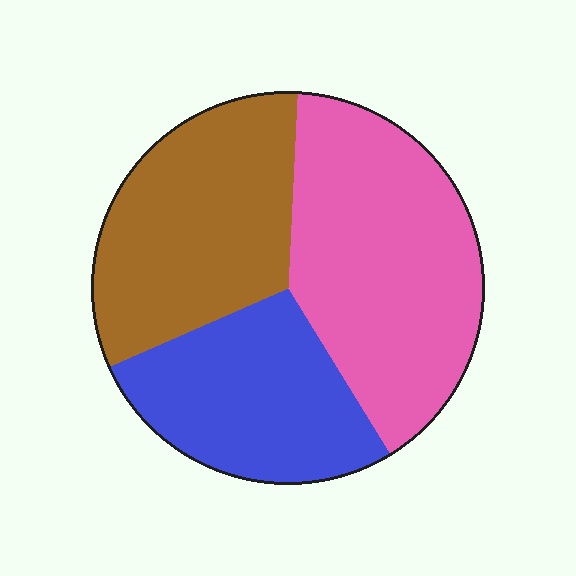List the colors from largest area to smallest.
From largest to smallest: pink, brown, blue.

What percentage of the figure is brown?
Brown takes up about one third (1/3) of the figure.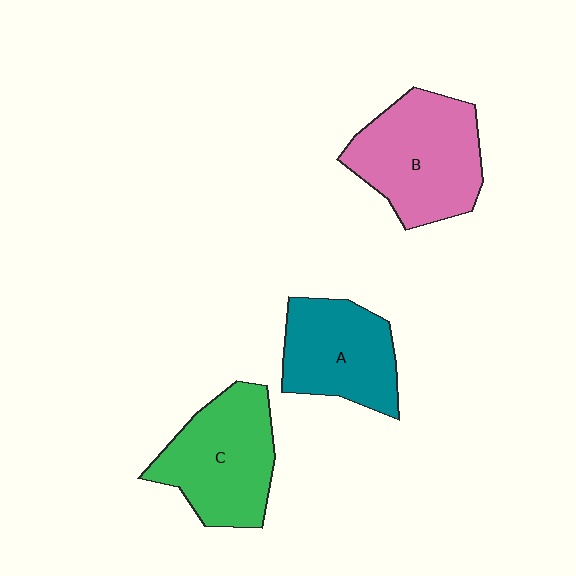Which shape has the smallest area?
Shape A (teal).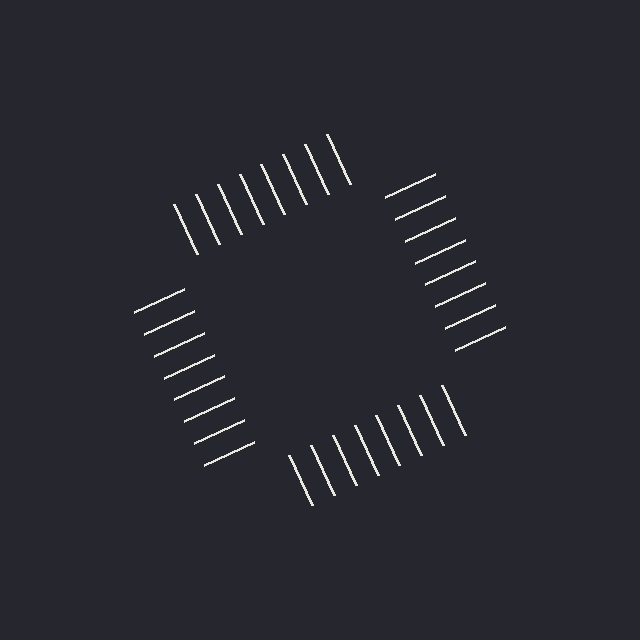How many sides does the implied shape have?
4 sides — the line-ends trace a square.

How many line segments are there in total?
32 — 8 along each of the 4 edges.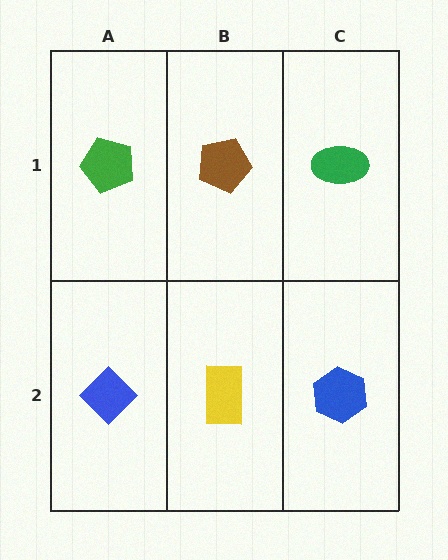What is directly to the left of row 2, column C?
A yellow rectangle.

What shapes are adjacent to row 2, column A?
A green pentagon (row 1, column A), a yellow rectangle (row 2, column B).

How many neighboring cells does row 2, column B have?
3.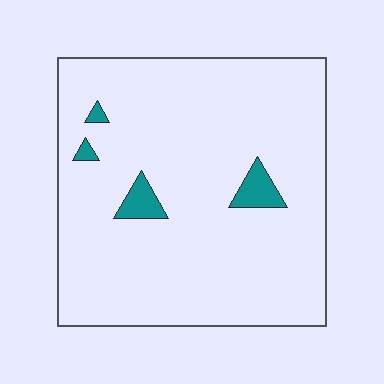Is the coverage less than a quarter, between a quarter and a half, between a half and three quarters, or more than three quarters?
Less than a quarter.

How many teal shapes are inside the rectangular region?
4.